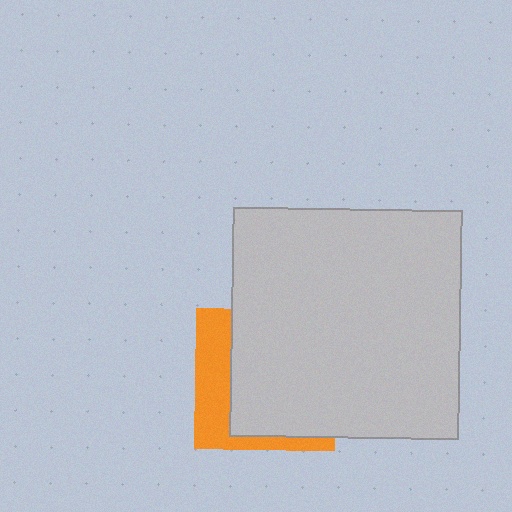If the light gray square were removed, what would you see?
You would see the complete orange square.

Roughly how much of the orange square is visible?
A small part of it is visible (roughly 31%).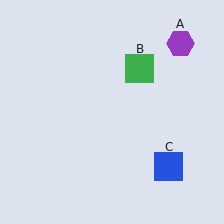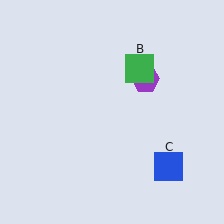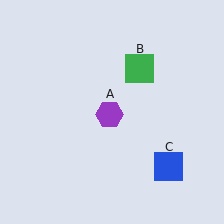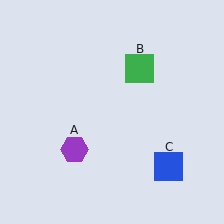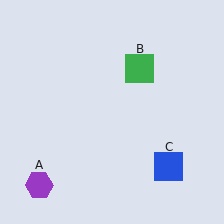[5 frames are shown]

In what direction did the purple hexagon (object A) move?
The purple hexagon (object A) moved down and to the left.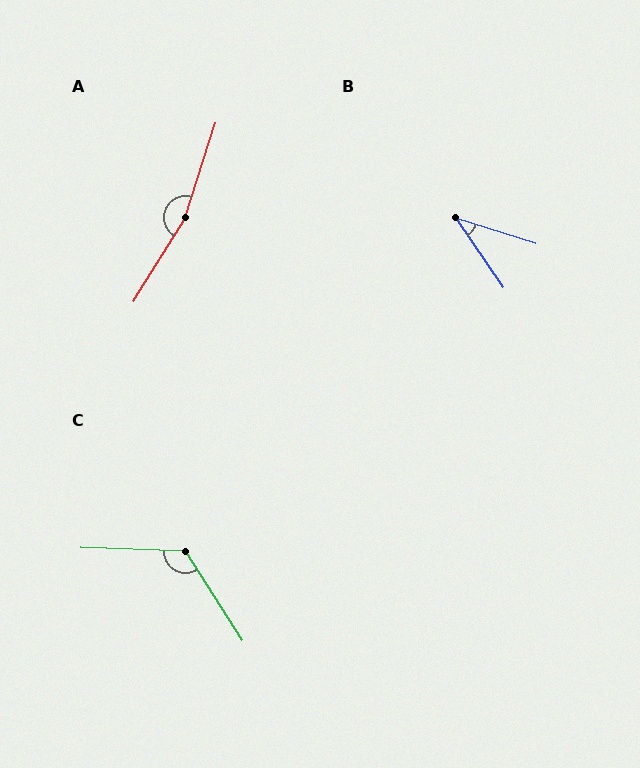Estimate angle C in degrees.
Approximately 124 degrees.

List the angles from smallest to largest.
B (38°), C (124°), A (166°).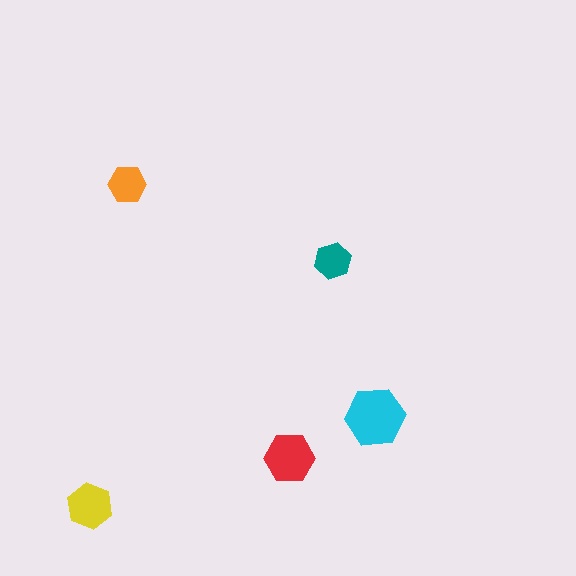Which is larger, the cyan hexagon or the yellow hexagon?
The cyan one.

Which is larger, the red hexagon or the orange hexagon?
The red one.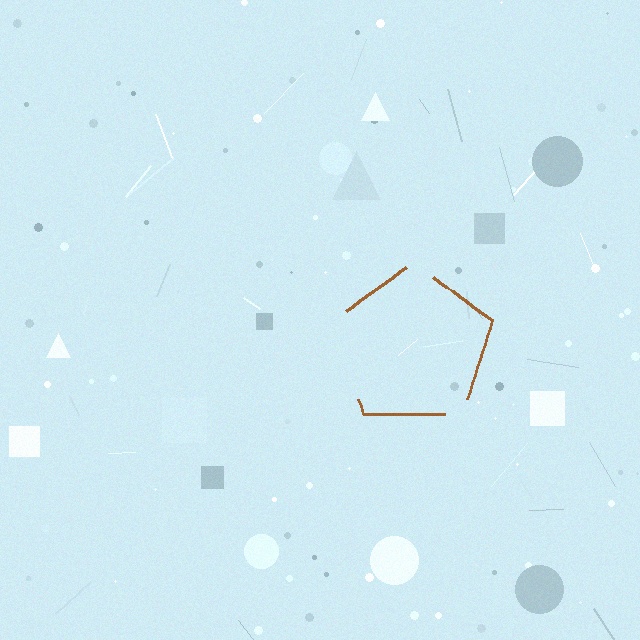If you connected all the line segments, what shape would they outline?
They would outline a pentagon.